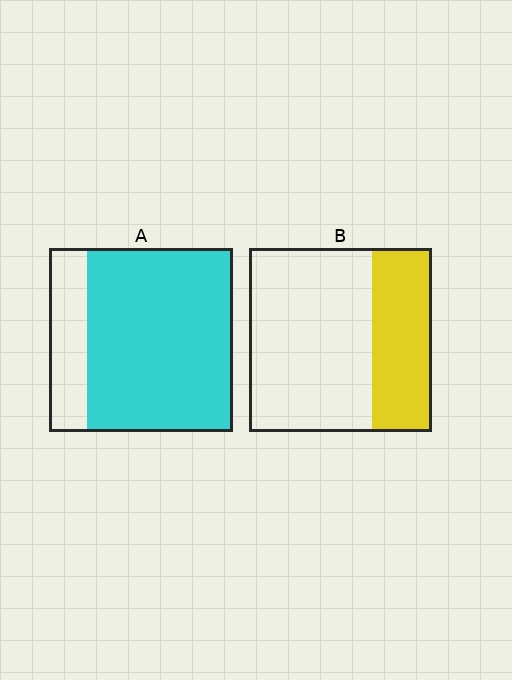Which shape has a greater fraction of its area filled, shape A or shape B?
Shape A.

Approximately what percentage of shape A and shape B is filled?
A is approximately 80% and B is approximately 35%.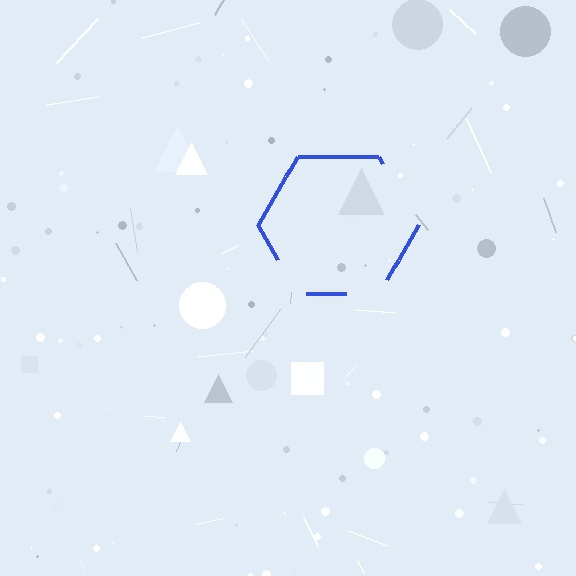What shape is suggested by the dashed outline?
The dashed outline suggests a hexagon.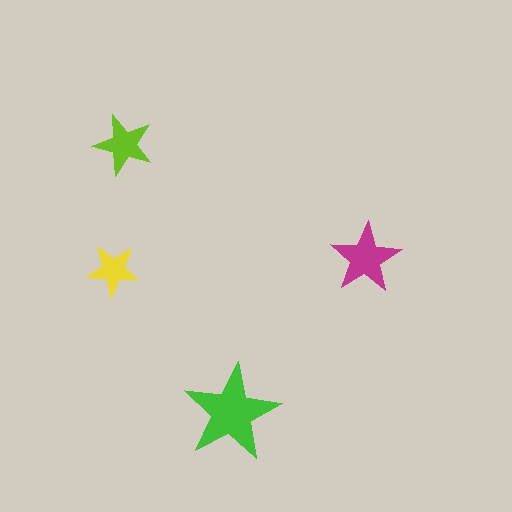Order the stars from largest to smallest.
the green one, the magenta one, the lime one, the yellow one.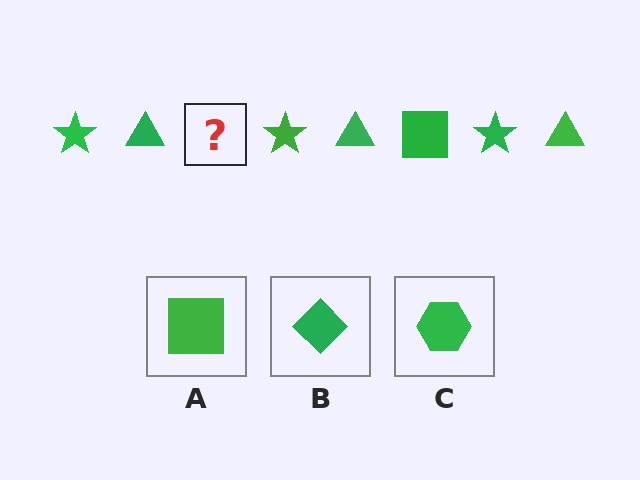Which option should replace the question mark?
Option A.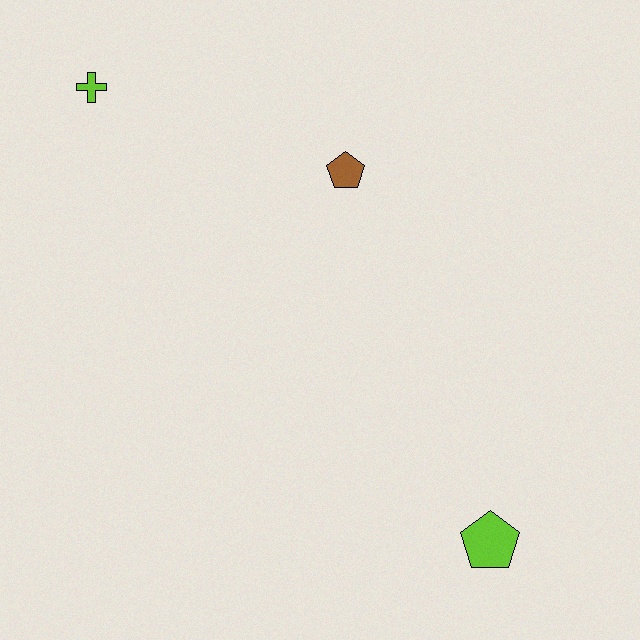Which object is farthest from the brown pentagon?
The lime pentagon is farthest from the brown pentagon.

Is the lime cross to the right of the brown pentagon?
No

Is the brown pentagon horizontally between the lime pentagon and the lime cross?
Yes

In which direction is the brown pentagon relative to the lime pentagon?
The brown pentagon is above the lime pentagon.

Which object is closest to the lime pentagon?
The brown pentagon is closest to the lime pentagon.